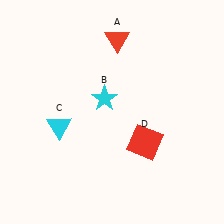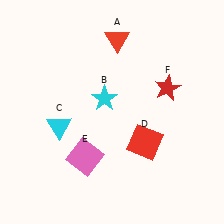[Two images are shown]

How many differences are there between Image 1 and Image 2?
There are 2 differences between the two images.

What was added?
A pink square (E), a red star (F) were added in Image 2.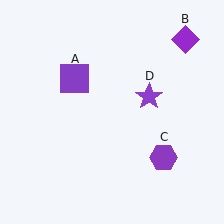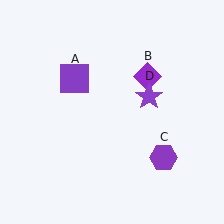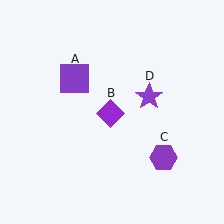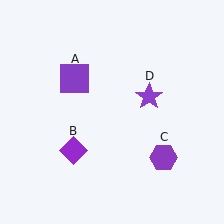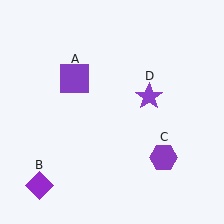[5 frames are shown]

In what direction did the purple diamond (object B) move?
The purple diamond (object B) moved down and to the left.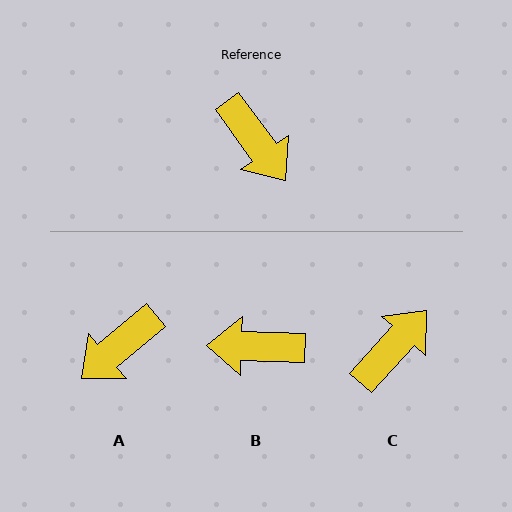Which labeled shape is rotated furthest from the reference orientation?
B, about 128 degrees away.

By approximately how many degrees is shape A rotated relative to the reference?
Approximately 86 degrees clockwise.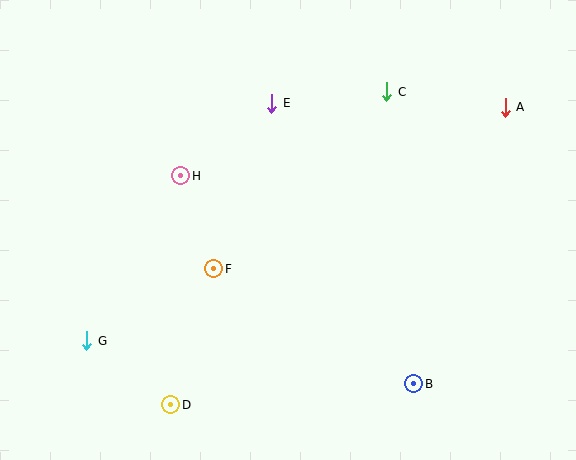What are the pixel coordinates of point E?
Point E is at (272, 103).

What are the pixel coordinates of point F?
Point F is at (214, 269).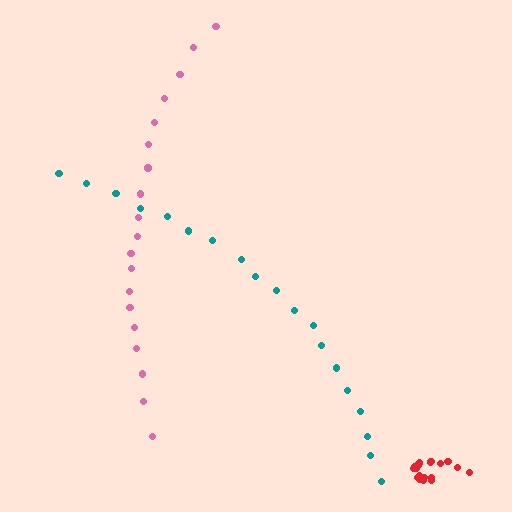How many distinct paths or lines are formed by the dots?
There are 3 distinct paths.